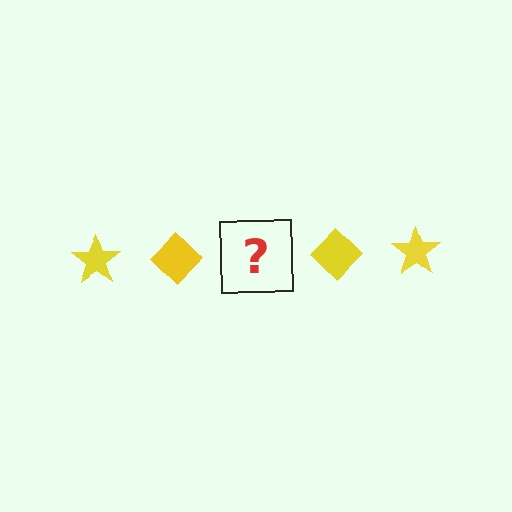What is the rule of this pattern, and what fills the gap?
The rule is that the pattern cycles through star, diamond shapes in yellow. The gap should be filled with a yellow star.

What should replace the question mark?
The question mark should be replaced with a yellow star.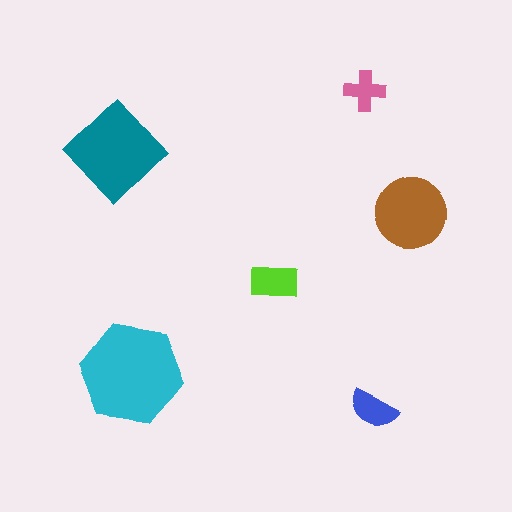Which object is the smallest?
The pink cross.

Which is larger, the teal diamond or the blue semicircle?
The teal diamond.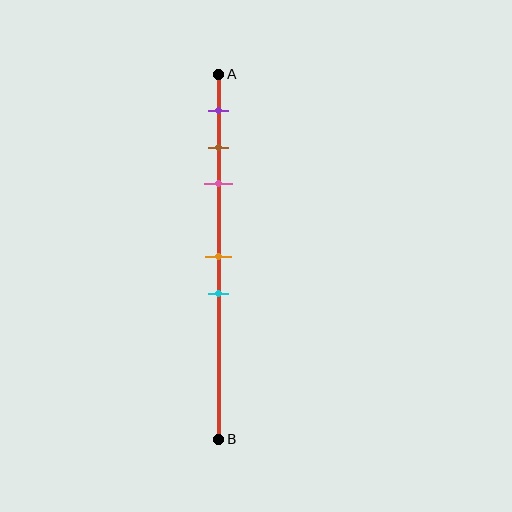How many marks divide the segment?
There are 5 marks dividing the segment.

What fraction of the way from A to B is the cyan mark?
The cyan mark is approximately 60% (0.6) of the way from A to B.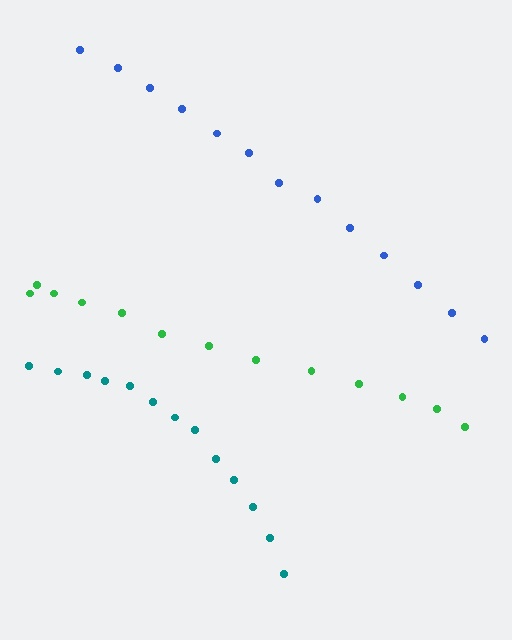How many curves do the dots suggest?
There are 3 distinct paths.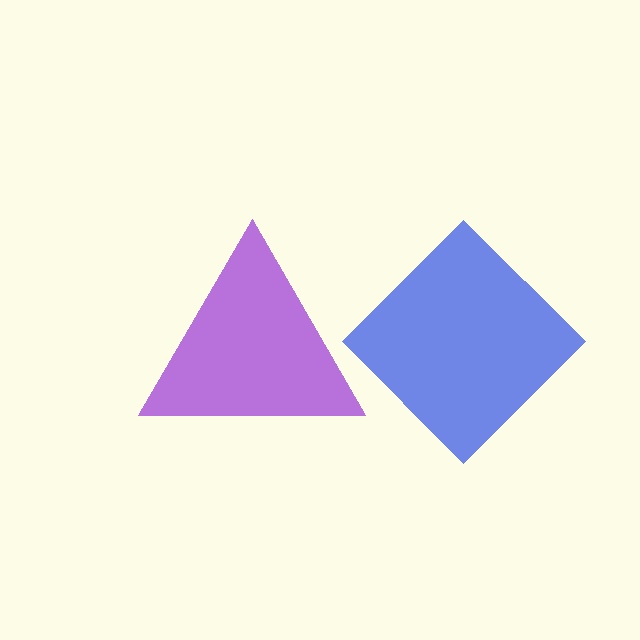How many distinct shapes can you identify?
There are 2 distinct shapes: a purple triangle, a blue diamond.